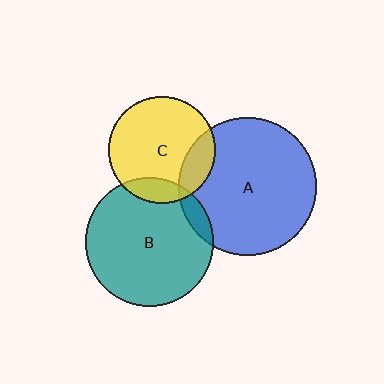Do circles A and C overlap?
Yes.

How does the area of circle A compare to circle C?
Approximately 1.7 times.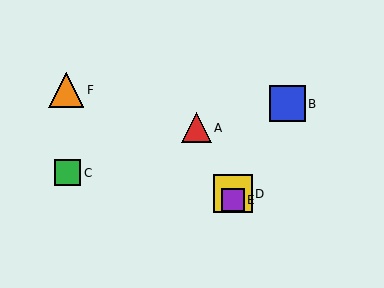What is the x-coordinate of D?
Object D is at x≈233.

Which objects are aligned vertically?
Objects D, E are aligned vertically.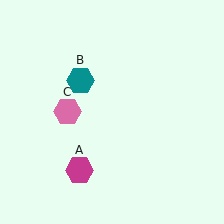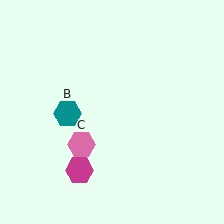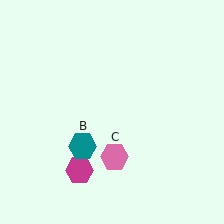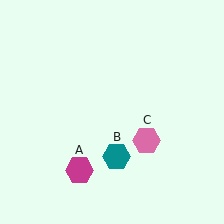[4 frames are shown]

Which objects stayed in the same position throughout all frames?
Magenta hexagon (object A) remained stationary.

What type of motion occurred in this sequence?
The teal hexagon (object B), pink hexagon (object C) rotated counterclockwise around the center of the scene.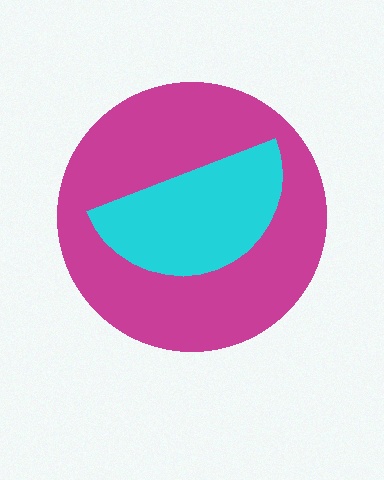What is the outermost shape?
The magenta circle.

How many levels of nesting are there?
2.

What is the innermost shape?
The cyan semicircle.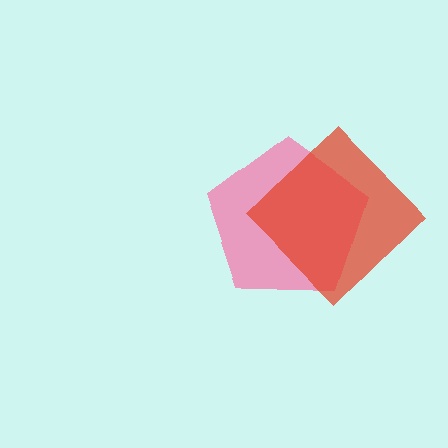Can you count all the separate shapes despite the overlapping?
Yes, there are 2 separate shapes.